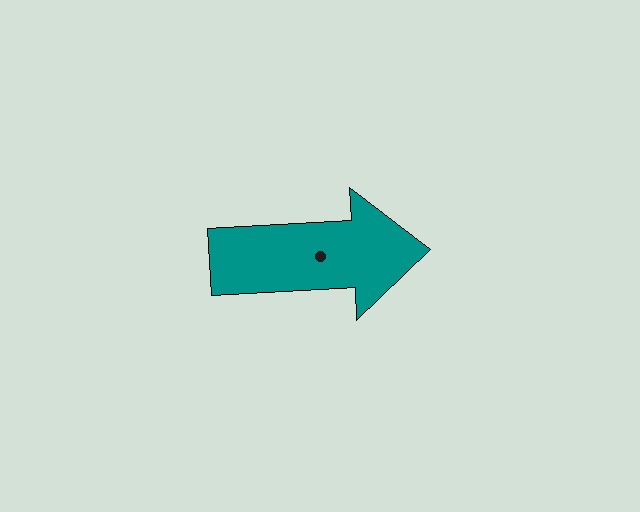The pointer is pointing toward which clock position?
Roughly 3 o'clock.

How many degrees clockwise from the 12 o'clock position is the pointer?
Approximately 87 degrees.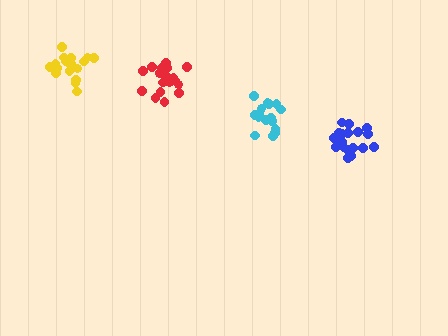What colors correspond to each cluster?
The clusters are colored: cyan, blue, red, yellow.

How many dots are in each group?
Group 1: 16 dots, Group 2: 18 dots, Group 3: 19 dots, Group 4: 18 dots (71 total).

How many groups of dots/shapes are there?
There are 4 groups.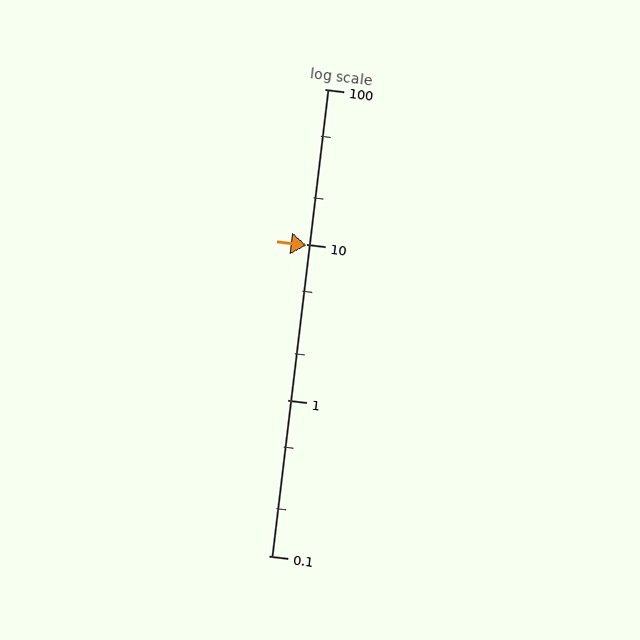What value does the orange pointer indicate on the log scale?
The pointer indicates approximately 9.9.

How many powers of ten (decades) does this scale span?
The scale spans 3 decades, from 0.1 to 100.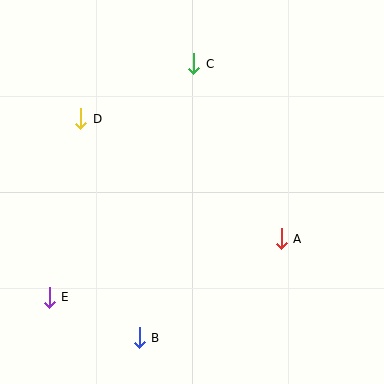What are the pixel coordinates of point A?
Point A is at (281, 239).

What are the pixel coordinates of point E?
Point E is at (49, 297).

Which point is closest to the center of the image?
Point A at (281, 239) is closest to the center.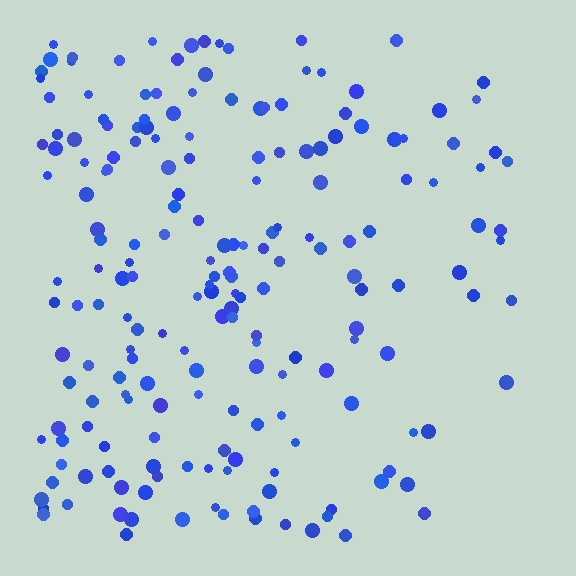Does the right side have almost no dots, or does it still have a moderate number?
Still a moderate number, just noticeably fewer than the left.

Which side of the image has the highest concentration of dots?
The left.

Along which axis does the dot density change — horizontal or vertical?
Horizontal.